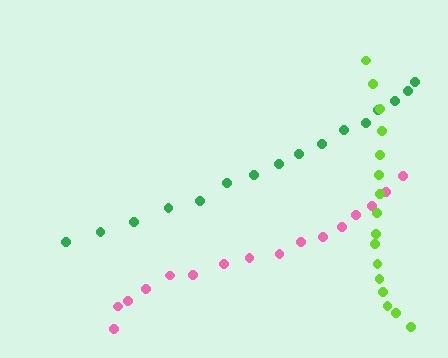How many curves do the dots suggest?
There are 3 distinct paths.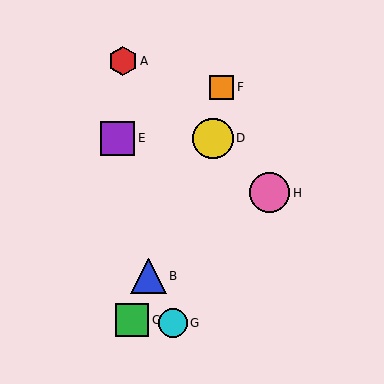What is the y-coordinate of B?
Object B is at y≈276.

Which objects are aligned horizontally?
Objects D, E are aligned horizontally.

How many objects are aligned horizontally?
2 objects (D, E) are aligned horizontally.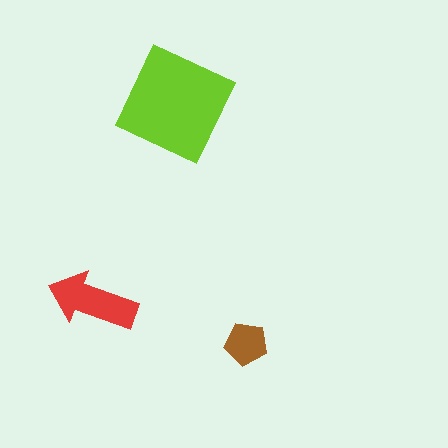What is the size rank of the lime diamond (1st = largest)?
1st.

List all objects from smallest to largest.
The brown pentagon, the red arrow, the lime diamond.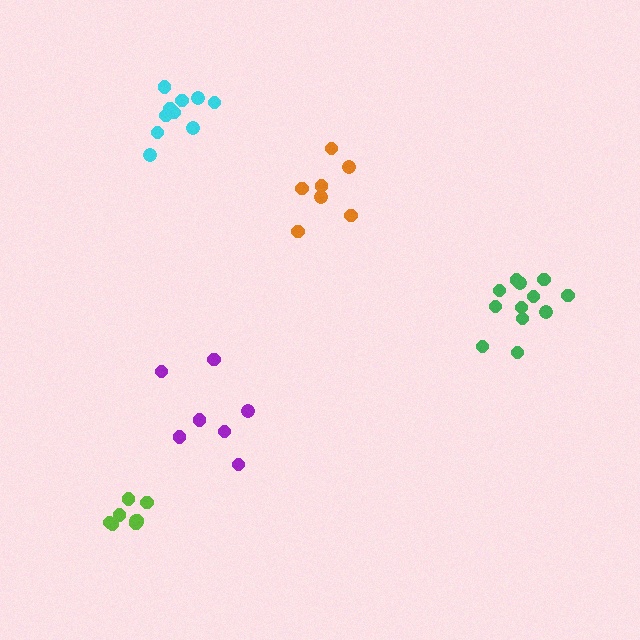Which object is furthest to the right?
The green cluster is rightmost.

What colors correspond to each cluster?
The clusters are colored: orange, green, purple, lime, cyan.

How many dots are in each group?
Group 1: 7 dots, Group 2: 12 dots, Group 3: 7 dots, Group 4: 8 dots, Group 5: 10 dots (44 total).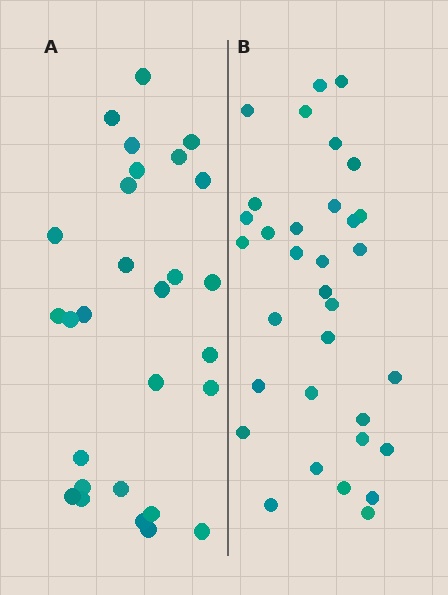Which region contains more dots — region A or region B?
Region B (the right region) has more dots.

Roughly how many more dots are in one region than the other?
Region B has about 5 more dots than region A.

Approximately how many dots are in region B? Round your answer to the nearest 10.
About 30 dots. (The exact count is 33, which rounds to 30.)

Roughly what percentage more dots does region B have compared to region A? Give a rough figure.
About 20% more.